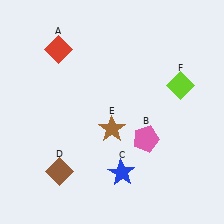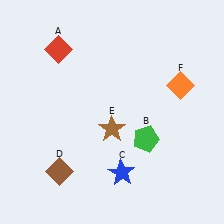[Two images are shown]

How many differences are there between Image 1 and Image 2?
There are 2 differences between the two images.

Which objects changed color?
B changed from pink to green. F changed from lime to orange.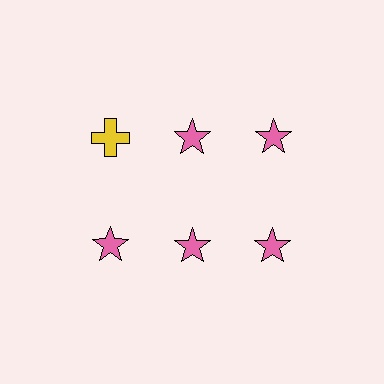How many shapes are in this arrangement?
There are 6 shapes arranged in a grid pattern.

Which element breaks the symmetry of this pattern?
The yellow cross in the top row, leftmost column breaks the symmetry. All other shapes are pink stars.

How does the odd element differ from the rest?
It differs in both color (yellow instead of pink) and shape (cross instead of star).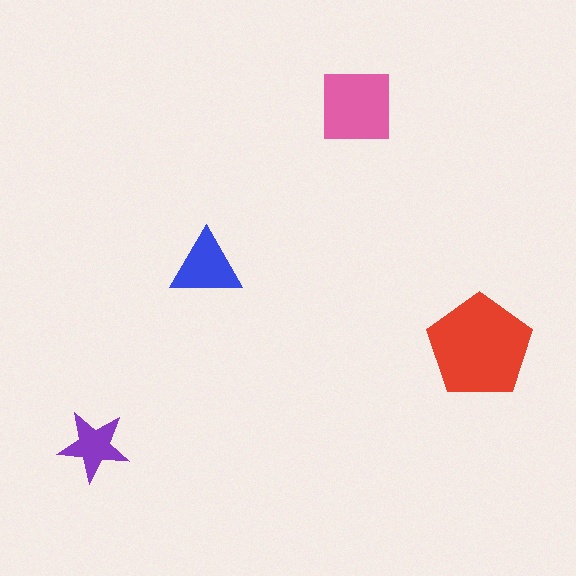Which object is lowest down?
The purple star is bottommost.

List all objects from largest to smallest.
The red pentagon, the pink square, the blue triangle, the purple star.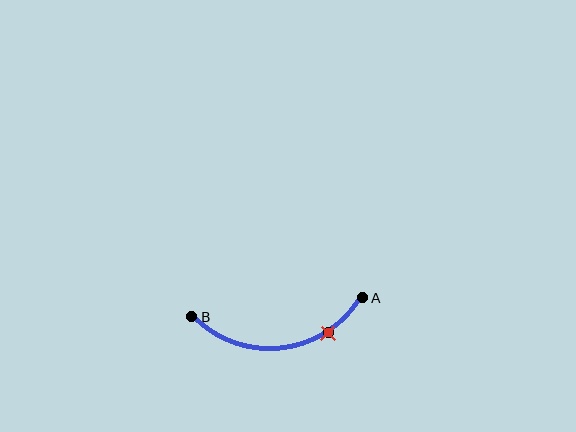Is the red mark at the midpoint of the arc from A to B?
No. The red mark lies on the arc but is closer to endpoint A. The arc midpoint would be at the point on the curve equidistant along the arc from both A and B.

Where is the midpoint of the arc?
The arc midpoint is the point on the curve farthest from the straight line joining A and B. It sits below that line.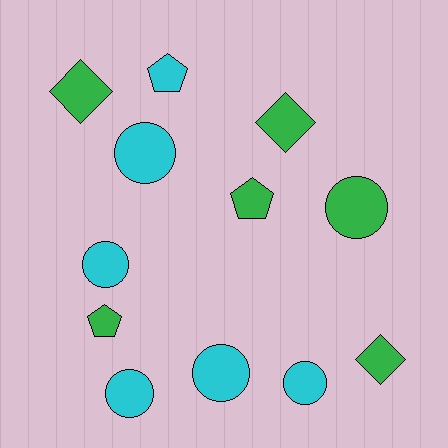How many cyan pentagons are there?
There is 1 cyan pentagon.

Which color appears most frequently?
Green, with 6 objects.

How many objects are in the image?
There are 12 objects.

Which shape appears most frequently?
Circle, with 6 objects.